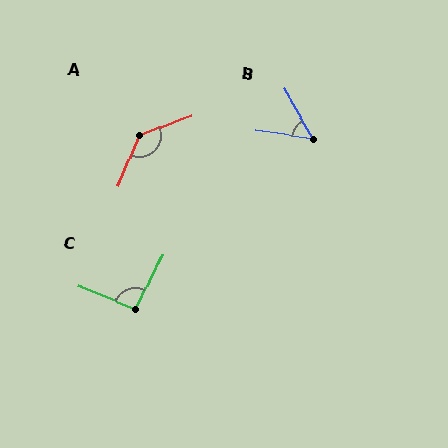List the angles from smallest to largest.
B (52°), C (95°), A (133°).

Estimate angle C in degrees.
Approximately 95 degrees.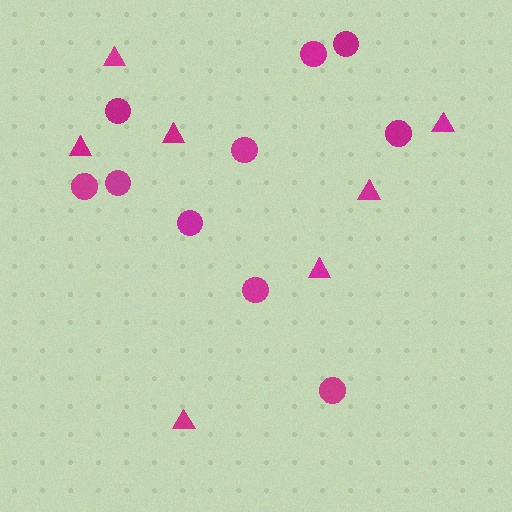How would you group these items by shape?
There are 2 groups: one group of triangles (7) and one group of circles (10).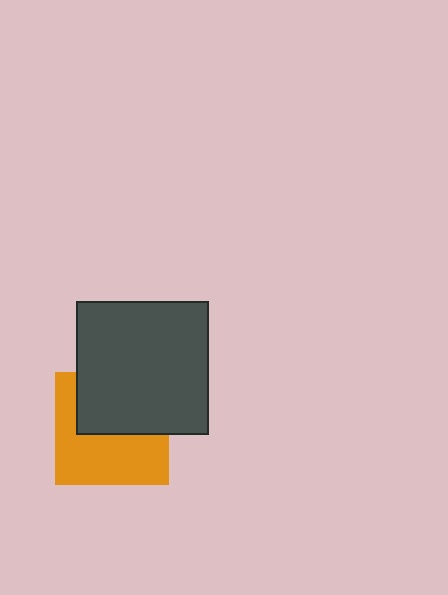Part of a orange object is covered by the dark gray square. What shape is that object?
It is a square.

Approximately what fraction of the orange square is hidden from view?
Roughly 46% of the orange square is hidden behind the dark gray square.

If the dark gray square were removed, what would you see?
You would see the complete orange square.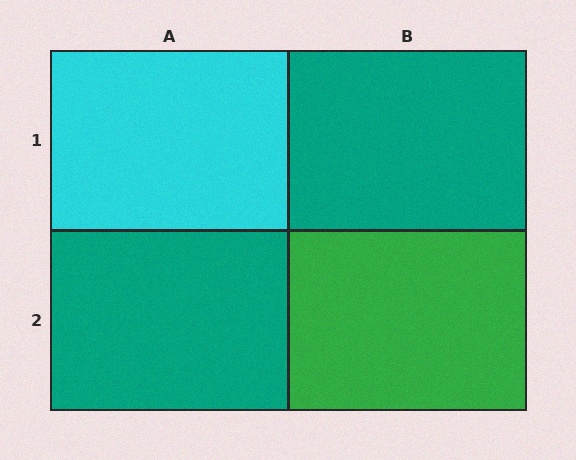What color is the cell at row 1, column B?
Teal.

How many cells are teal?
2 cells are teal.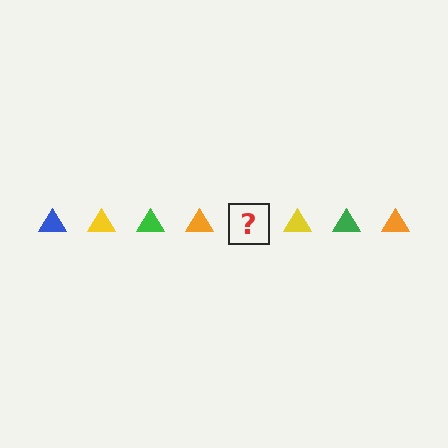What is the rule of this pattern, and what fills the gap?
The rule is that the pattern cycles through blue, yellow, green, orange triangles. The gap should be filled with a blue triangle.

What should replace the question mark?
The question mark should be replaced with a blue triangle.